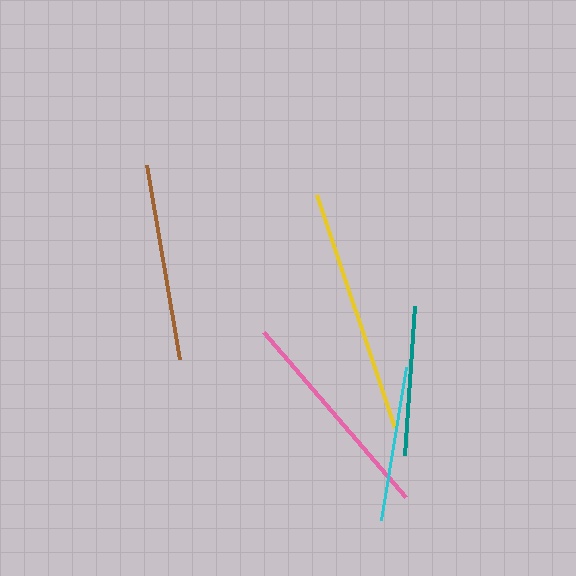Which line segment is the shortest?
The teal line is the shortest at approximately 149 pixels.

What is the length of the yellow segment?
The yellow segment is approximately 246 pixels long.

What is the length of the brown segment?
The brown segment is approximately 196 pixels long.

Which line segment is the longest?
The yellow line is the longest at approximately 246 pixels.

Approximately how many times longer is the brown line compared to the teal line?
The brown line is approximately 1.3 times the length of the teal line.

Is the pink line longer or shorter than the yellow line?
The yellow line is longer than the pink line.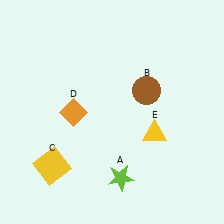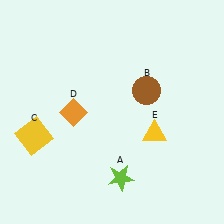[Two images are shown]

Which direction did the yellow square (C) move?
The yellow square (C) moved up.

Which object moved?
The yellow square (C) moved up.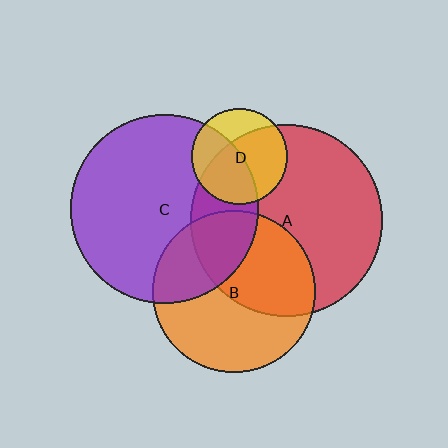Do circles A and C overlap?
Yes.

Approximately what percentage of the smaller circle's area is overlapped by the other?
Approximately 25%.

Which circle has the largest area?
Circle A (red).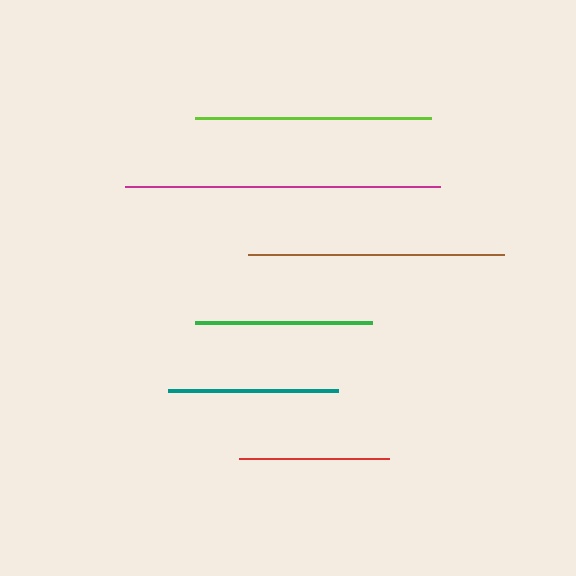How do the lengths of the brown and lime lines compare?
The brown and lime lines are approximately the same length.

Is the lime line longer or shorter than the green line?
The lime line is longer than the green line.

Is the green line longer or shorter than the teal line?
The green line is longer than the teal line.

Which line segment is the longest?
The magenta line is the longest at approximately 315 pixels.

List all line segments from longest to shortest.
From longest to shortest: magenta, brown, lime, green, teal, red.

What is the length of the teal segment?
The teal segment is approximately 170 pixels long.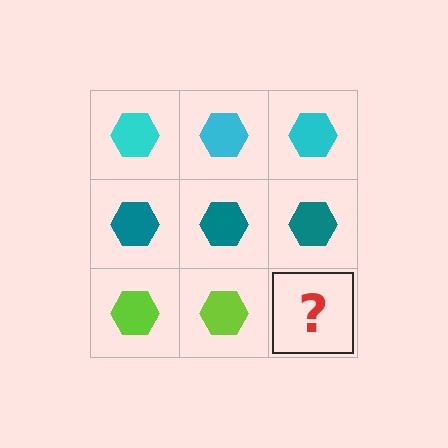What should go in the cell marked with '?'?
The missing cell should contain a lime hexagon.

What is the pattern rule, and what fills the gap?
The rule is that each row has a consistent color. The gap should be filled with a lime hexagon.